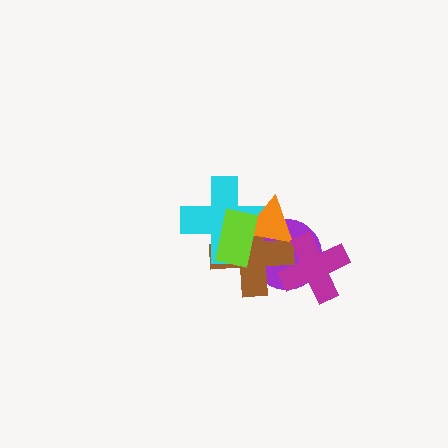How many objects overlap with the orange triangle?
4 objects overlap with the orange triangle.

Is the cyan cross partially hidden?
Yes, it is partially covered by another shape.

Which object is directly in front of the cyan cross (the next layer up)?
The orange triangle is directly in front of the cyan cross.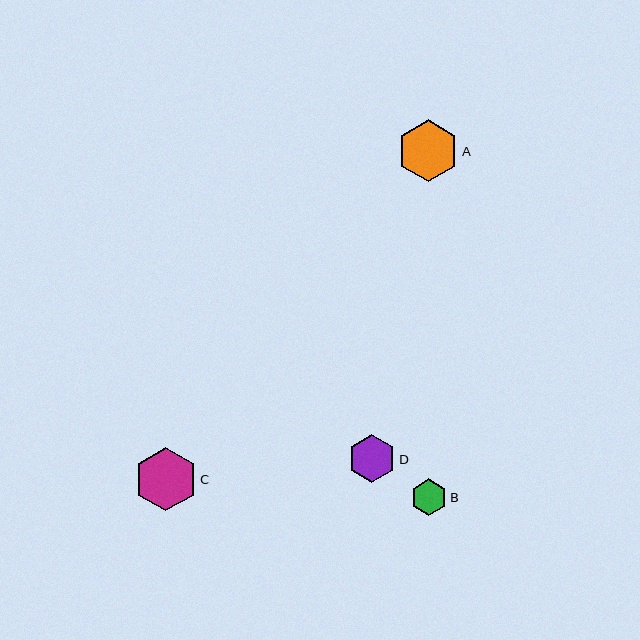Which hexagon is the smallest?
Hexagon B is the smallest with a size of approximately 37 pixels.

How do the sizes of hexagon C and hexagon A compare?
Hexagon C and hexagon A are approximately the same size.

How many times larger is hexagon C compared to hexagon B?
Hexagon C is approximately 1.7 times the size of hexagon B.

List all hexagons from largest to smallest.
From largest to smallest: C, A, D, B.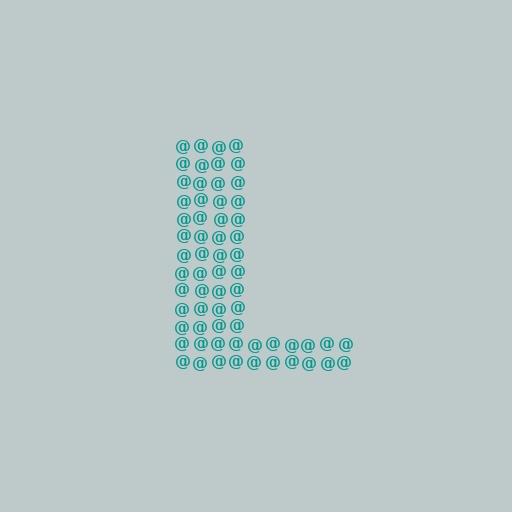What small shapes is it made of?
It is made of small at signs.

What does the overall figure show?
The overall figure shows the letter L.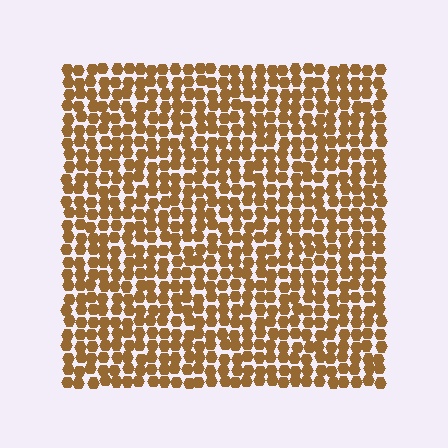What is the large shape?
The large shape is a square.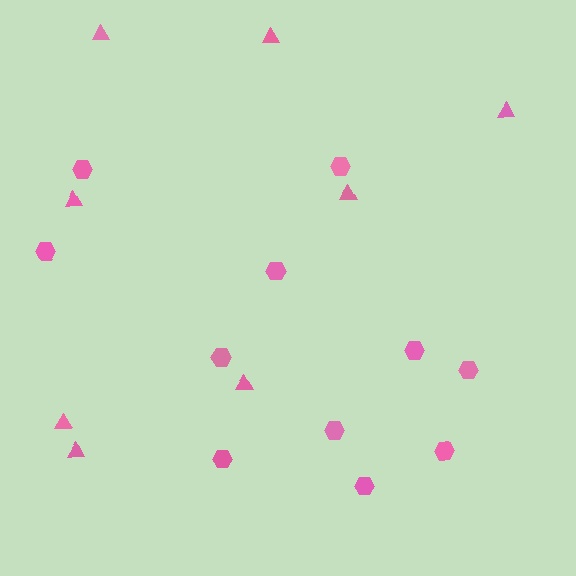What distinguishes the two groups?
There are 2 groups: one group of hexagons (11) and one group of triangles (8).